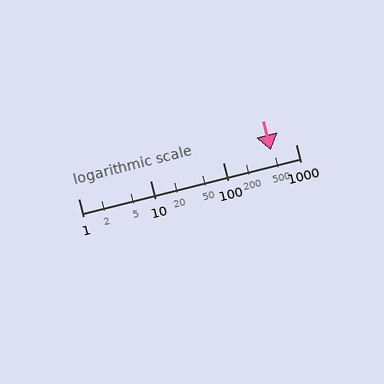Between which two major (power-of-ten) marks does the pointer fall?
The pointer is between 100 and 1000.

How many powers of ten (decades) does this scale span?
The scale spans 3 decades, from 1 to 1000.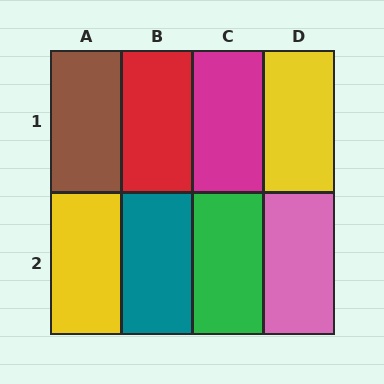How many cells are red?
1 cell is red.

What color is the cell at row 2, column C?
Green.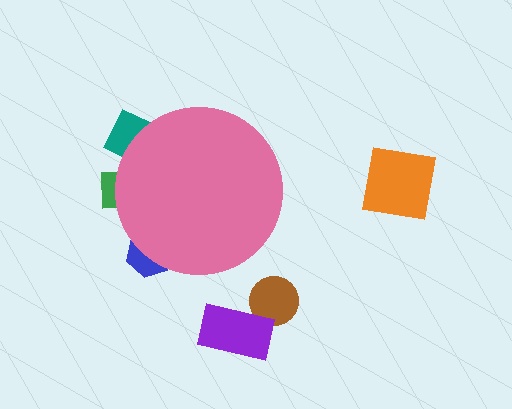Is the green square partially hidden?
Yes, the green square is partially hidden behind the pink circle.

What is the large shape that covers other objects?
A pink circle.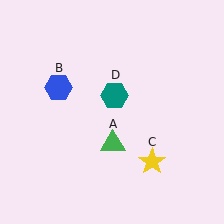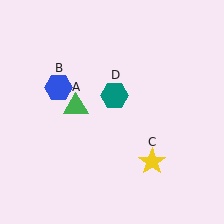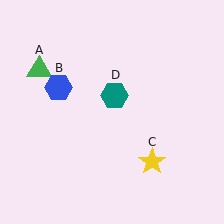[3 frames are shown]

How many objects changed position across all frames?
1 object changed position: green triangle (object A).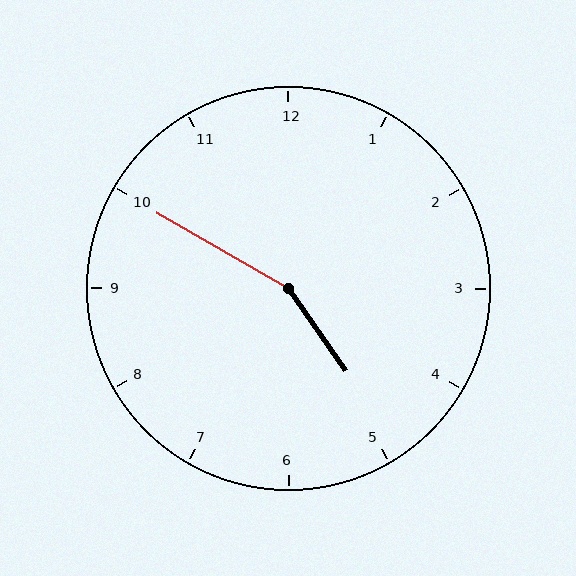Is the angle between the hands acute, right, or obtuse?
It is obtuse.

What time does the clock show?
4:50.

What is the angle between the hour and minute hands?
Approximately 155 degrees.